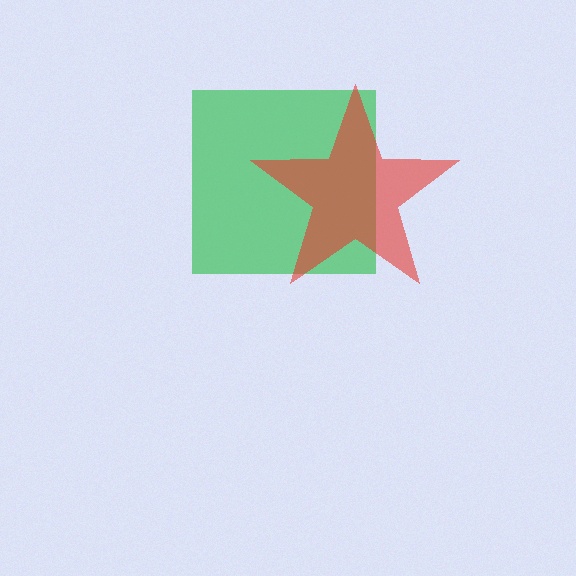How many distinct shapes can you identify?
There are 2 distinct shapes: a green square, a red star.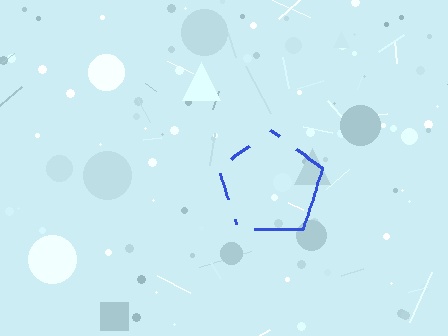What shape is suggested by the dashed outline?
The dashed outline suggests a pentagon.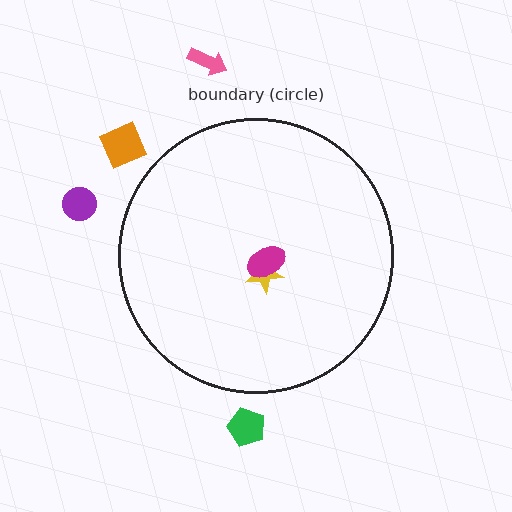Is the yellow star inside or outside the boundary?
Inside.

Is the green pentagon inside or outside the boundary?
Outside.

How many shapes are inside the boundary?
2 inside, 4 outside.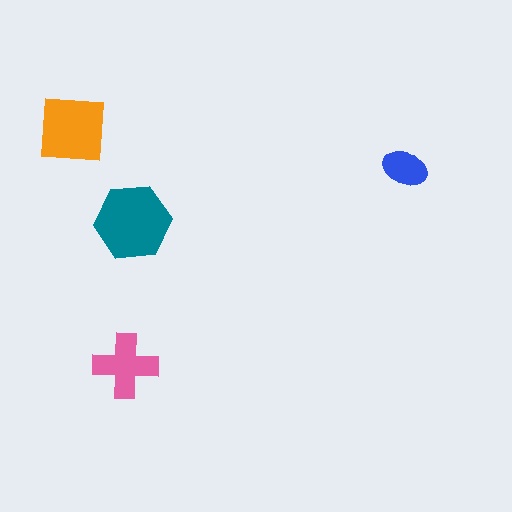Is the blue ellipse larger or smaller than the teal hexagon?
Smaller.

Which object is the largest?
The teal hexagon.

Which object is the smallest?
The blue ellipse.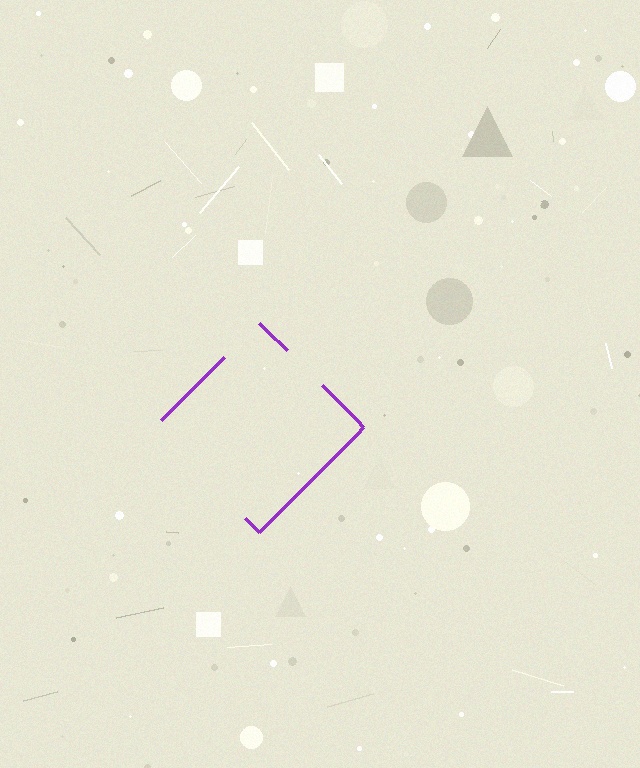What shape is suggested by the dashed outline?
The dashed outline suggests a diamond.